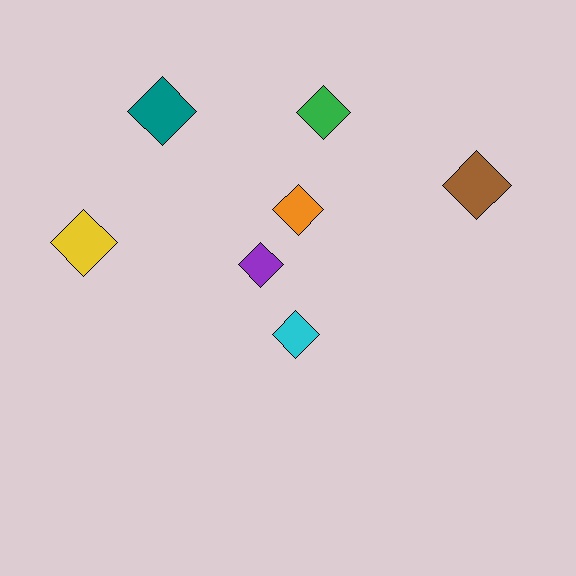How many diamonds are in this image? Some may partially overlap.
There are 7 diamonds.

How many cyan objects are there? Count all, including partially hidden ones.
There is 1 cyan object.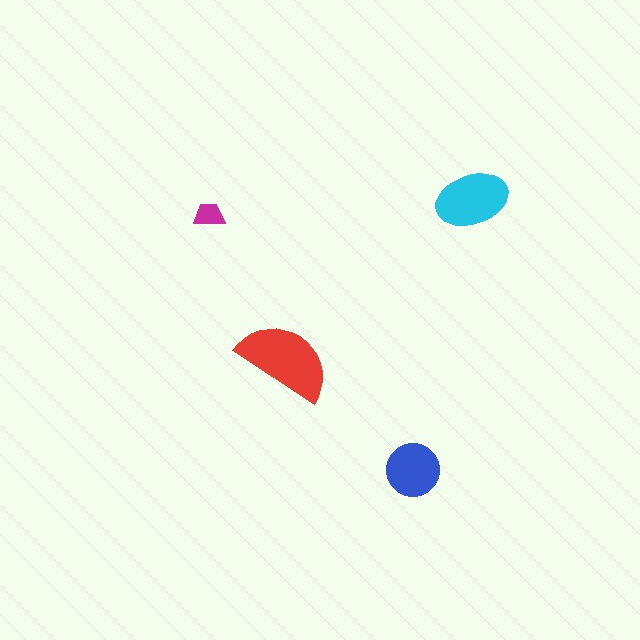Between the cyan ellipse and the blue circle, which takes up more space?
The cyan ellipse.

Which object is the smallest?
The magenta trapezoid.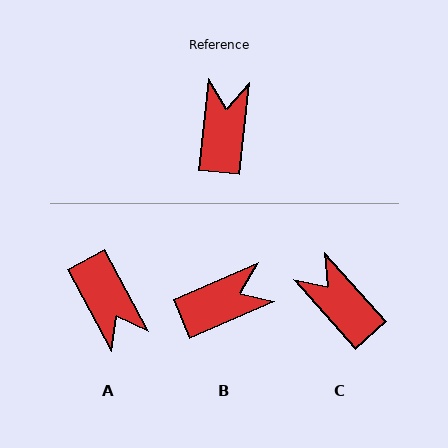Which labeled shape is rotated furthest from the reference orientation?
A, about 145 degrees away.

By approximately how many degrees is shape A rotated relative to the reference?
Approximately 145 degrees clockwise.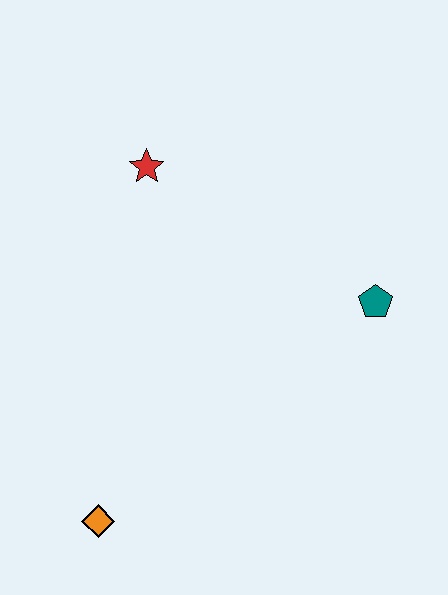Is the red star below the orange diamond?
No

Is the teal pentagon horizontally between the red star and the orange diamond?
No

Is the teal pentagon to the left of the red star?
No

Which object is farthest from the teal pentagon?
The orange diamond is farthest from the teal pentagon.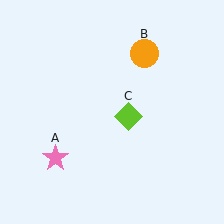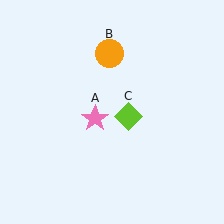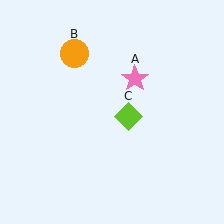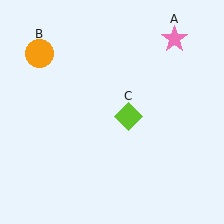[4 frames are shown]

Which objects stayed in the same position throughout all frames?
Lime diamond (object C) remained stationary.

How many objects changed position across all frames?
2 objects changed position: pink star (object A), orange circle (object B).